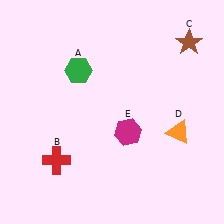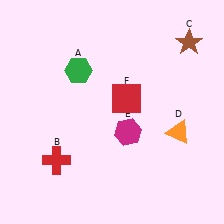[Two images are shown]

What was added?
A red square (F) was added in Image 2.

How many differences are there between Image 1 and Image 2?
There is 1 difference between the two images.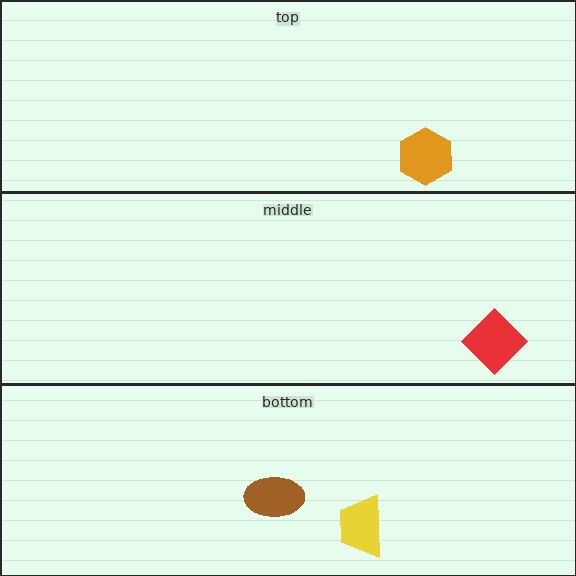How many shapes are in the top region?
1.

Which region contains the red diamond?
The middle region.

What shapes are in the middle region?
The red diamond.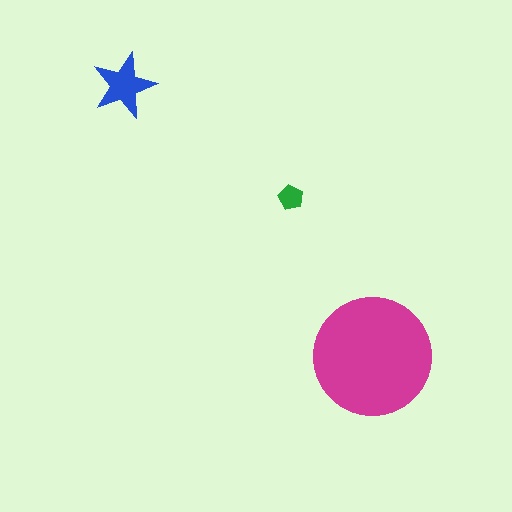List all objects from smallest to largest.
The green pentagon, the blue star, the magenta circle.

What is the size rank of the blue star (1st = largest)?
2nd.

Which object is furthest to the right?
The magenta circle is rightmost.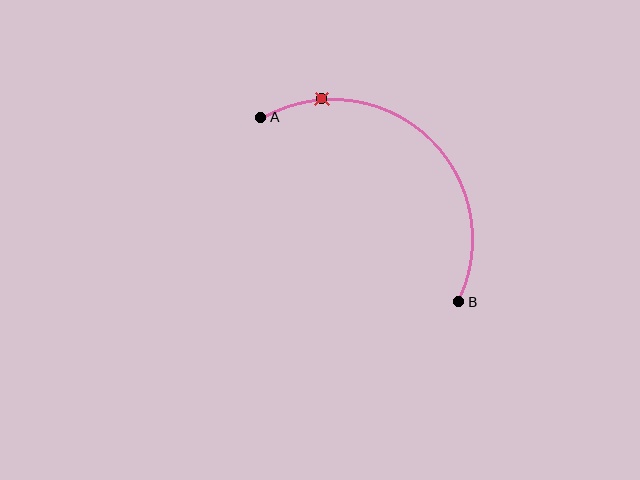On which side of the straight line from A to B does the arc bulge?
The arc bulges above and to the right of the straight line connecting A and B.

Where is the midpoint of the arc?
The arc midpoint is the point on the curve farthest from the straight line joining A and B. It sits above and to the right of that line.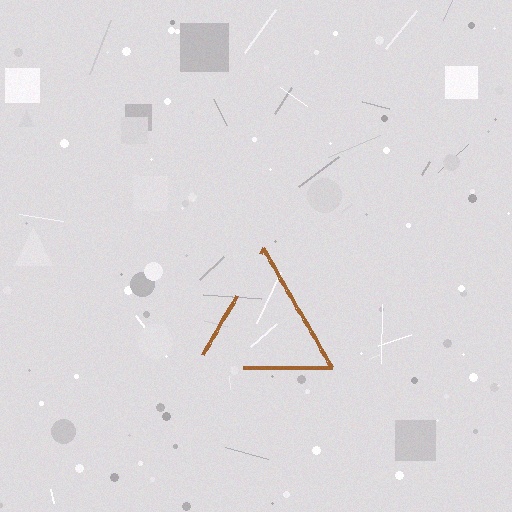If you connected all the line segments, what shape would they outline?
They would outline a triangle.